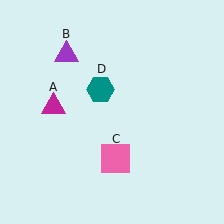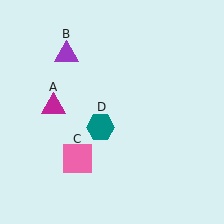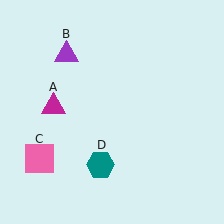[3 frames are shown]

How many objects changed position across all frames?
2 objects changed position: pink square (object C), teal hexagon (object D).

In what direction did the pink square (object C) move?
The pink square (object C) moved left.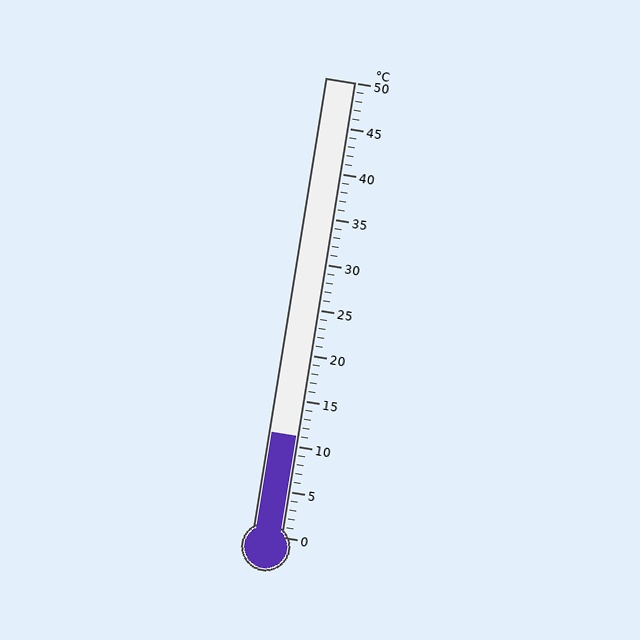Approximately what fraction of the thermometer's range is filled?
The thermometer is filled to approximately 20% of its range.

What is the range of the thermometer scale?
The thermometer scale ranges from 0°C to 50°C.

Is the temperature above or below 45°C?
The temperature is below 45°C.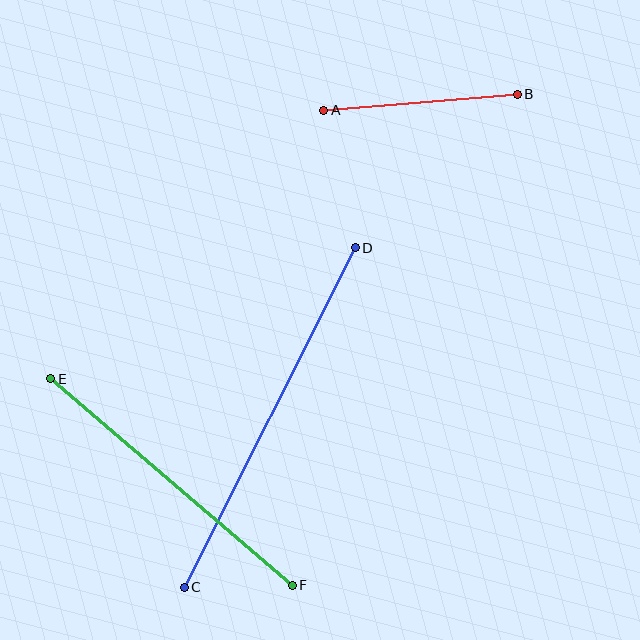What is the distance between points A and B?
The distance is approximately 194 pixels.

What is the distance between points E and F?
The distance is approximately 318 pixels.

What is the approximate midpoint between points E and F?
The midpoint is at approximately (172, 482) pixels.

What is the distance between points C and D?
The distance is approximately 380 pixels.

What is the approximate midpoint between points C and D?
The midpoint is at approximately (270, 418) pixels.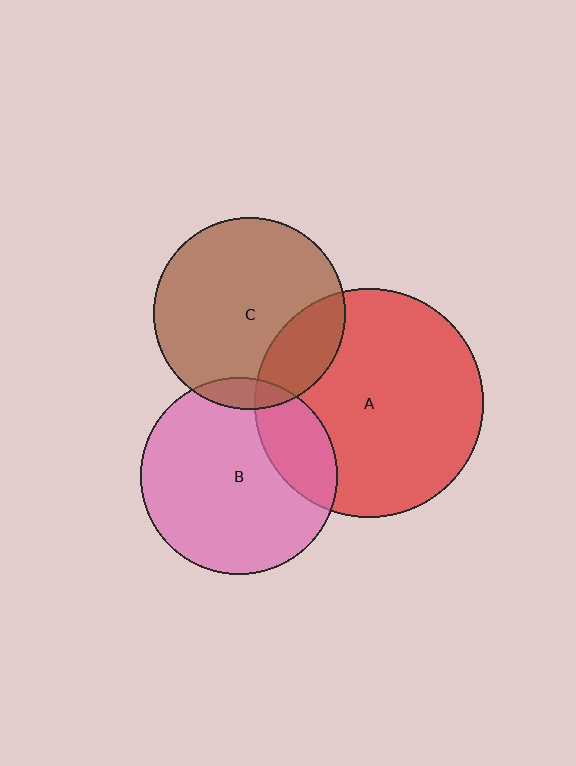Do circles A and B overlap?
Yes.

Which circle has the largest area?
Circle A (red).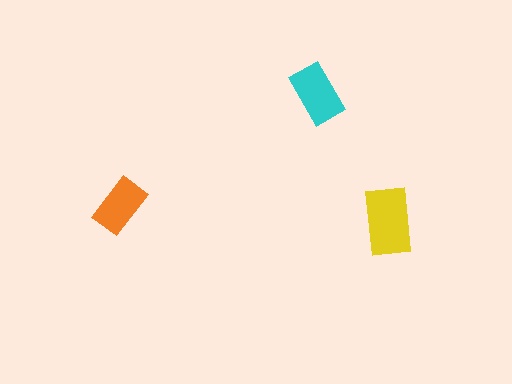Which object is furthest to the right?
The yellow rectangle is rightmost.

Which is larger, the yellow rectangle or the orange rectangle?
The yellow one.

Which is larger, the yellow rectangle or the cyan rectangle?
The yellow one.